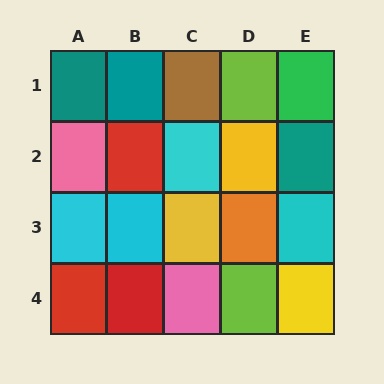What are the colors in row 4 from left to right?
Red, red, pink, lime, yellow.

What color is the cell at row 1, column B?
Teal.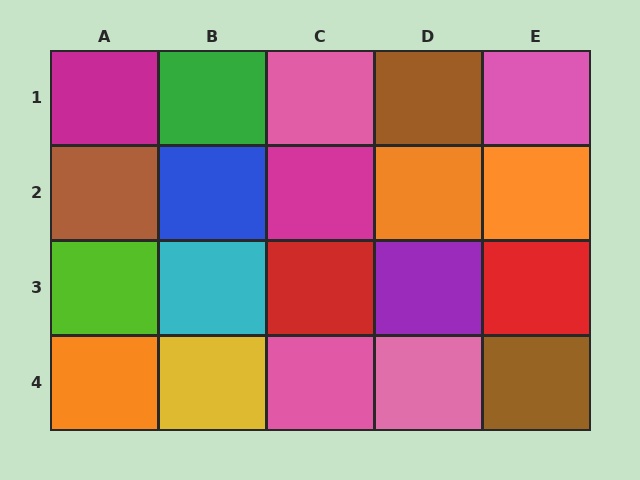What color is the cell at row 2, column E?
Orange.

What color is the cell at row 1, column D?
Brown.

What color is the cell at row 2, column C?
Magenta.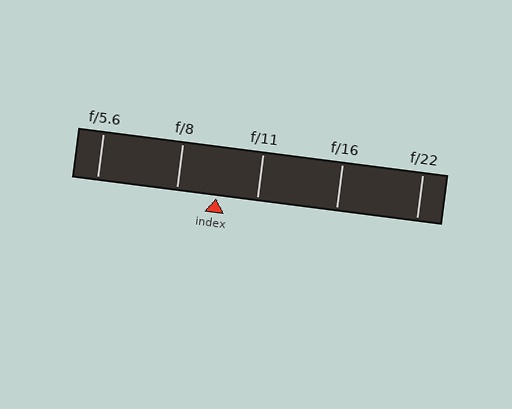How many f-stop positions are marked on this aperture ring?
There are 5 f-stop positions marked.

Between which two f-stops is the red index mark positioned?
The index mark is between f/8 and f/11.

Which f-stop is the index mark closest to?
The index mark is closest to f/11.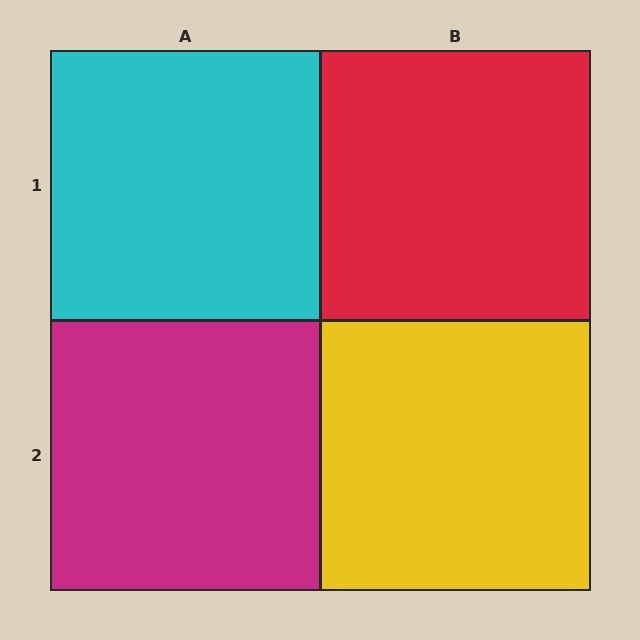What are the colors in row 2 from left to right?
Magenta, yellow.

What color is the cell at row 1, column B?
Red.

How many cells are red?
1 cell is red.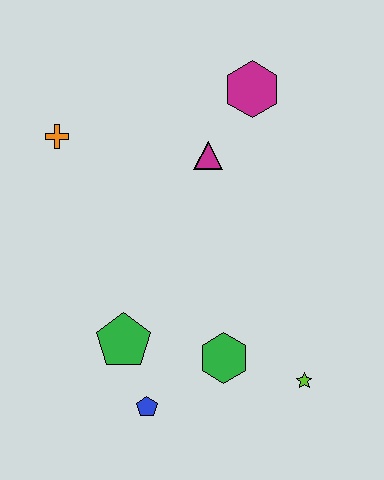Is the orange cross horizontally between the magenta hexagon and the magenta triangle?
No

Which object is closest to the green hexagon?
The lime star is closest to the green hexagon.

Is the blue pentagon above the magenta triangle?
No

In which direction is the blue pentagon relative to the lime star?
The blue pentagon is to the left of the lime star.